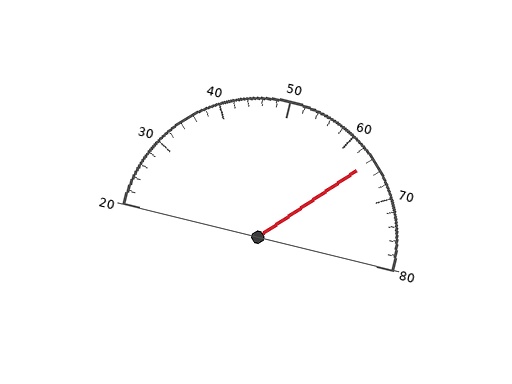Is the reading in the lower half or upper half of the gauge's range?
The reading is in the upper half of the range (20 to 80).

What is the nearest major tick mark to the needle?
The nearest major tick mark is 60.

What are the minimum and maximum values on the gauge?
The gauge ranges from 20 to 80.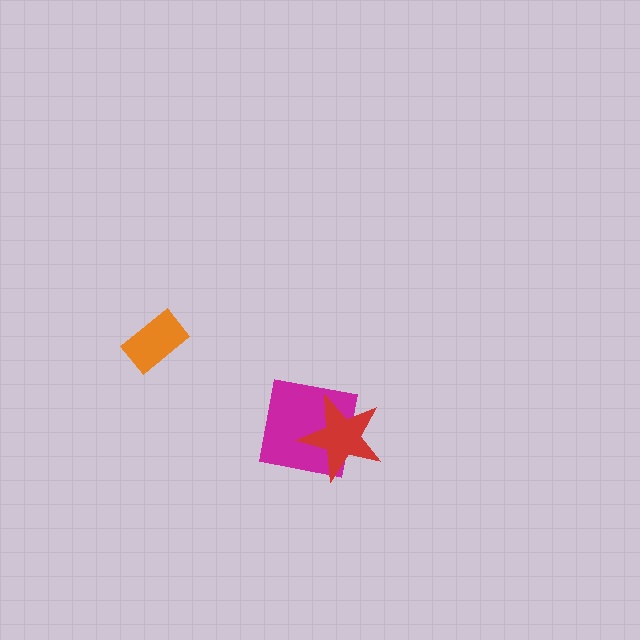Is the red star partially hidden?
No, no other shape covers it.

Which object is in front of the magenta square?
The red star is in front of the magenta square.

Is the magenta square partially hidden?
Yes, it is partially covered by another shape.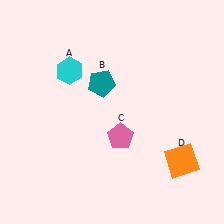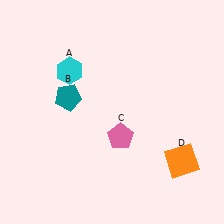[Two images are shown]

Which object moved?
The teal pentagon (B) moved left.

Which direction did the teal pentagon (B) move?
The teal pentagon (B) moved left.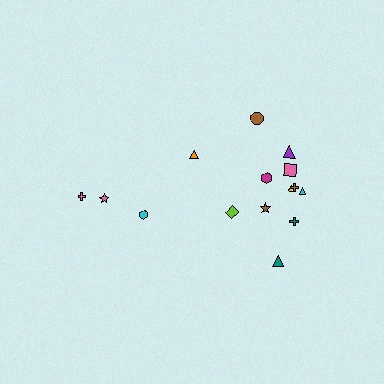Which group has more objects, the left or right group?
The right group.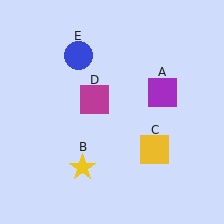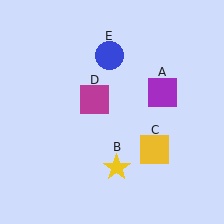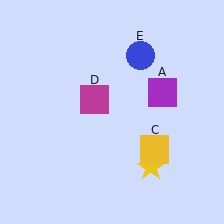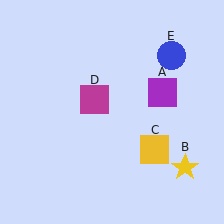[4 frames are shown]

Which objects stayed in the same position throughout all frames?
Purple square (object A) and yellow square (object C) and magenta square (object D) remained stationary.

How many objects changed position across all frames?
2 objects changed position: yellow star (object B), blue circle (object E).